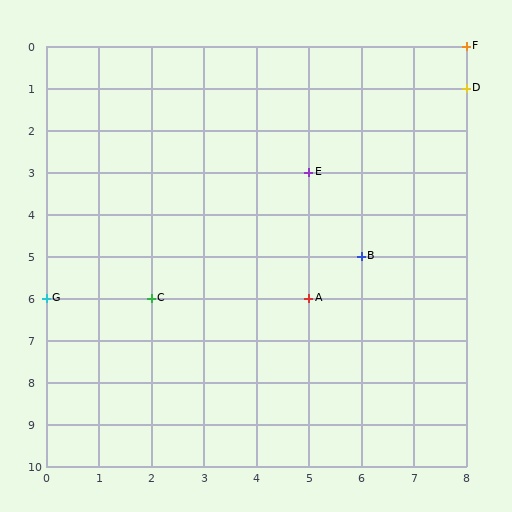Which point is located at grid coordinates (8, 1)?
Point D is at (8, 1).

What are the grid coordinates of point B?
Point B is at grid coordinates (6, 5).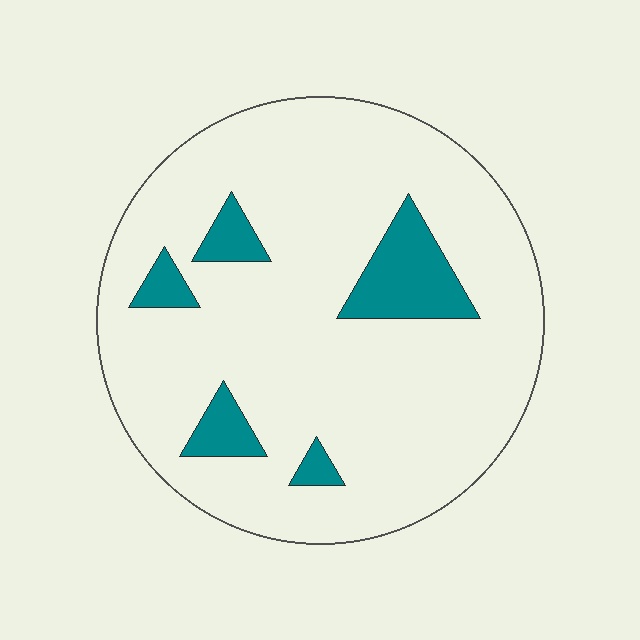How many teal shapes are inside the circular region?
5.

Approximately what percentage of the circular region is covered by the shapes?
Approximately 10%.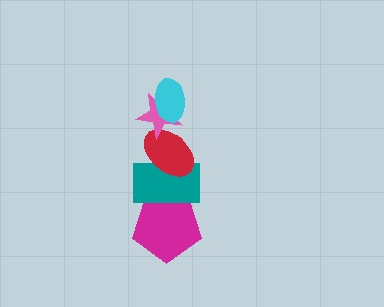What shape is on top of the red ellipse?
The pink star is on top of the red ellipse.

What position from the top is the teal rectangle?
The teal rectangle is 4th from the top.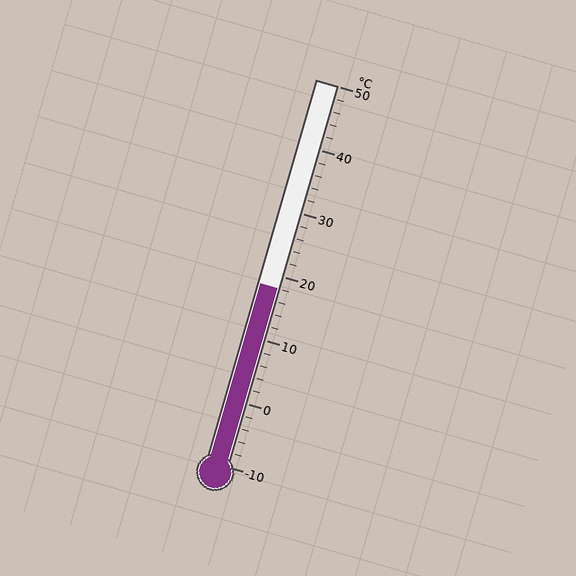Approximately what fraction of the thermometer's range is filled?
The thermometer is filled to approximately 45% of its range.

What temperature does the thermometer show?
The thermometer shows approximately 18°C.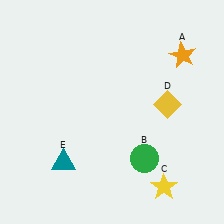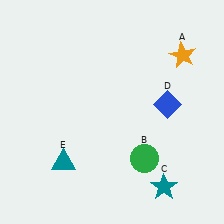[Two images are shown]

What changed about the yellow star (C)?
In Image 1, C is yellow. In Image 2, it changed to teal.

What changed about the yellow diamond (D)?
In Image 1, D is yellow. In Image 2, it changed to blue.